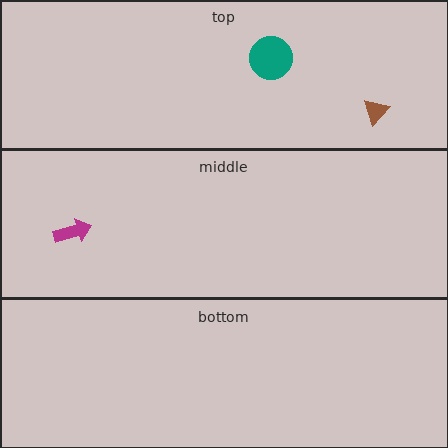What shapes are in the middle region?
The magenta arrow.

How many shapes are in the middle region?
1.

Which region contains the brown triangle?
The top region.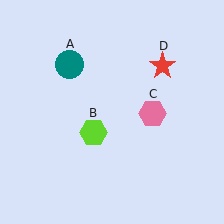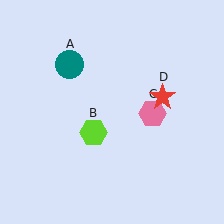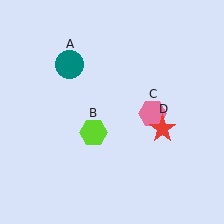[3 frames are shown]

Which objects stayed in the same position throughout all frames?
Teal circle (object A) and lime hexagon (object B) and pink hexagon (object C) remained stationary.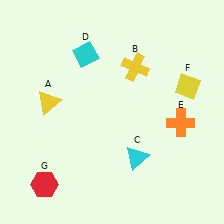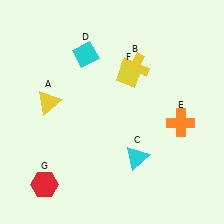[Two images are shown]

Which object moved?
The yellow diamond (F) moved left.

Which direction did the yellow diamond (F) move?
The yellow diamond (F) moved left.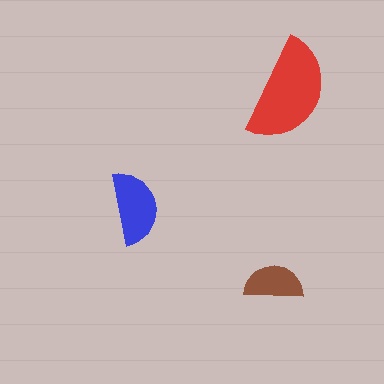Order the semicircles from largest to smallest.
the red one, the blue one, the brown one.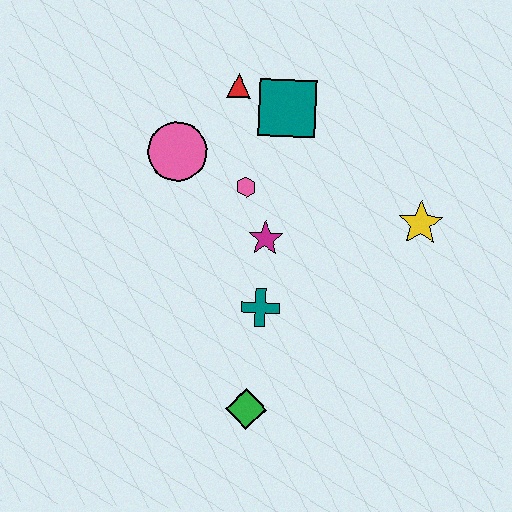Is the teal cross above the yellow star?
No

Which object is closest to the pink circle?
The pink hexagon is closest to the pink circle.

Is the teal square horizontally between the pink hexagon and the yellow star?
Yes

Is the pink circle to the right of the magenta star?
No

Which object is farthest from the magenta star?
The green diamond is farthest from the magenta star.